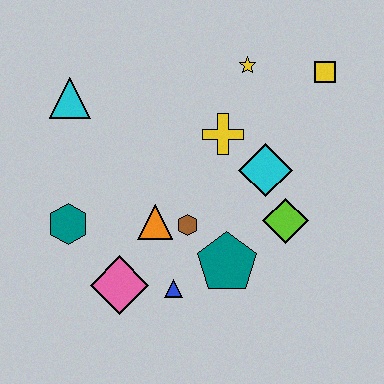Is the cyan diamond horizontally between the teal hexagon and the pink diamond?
No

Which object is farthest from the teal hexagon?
The yellow square is farthest from the teal hexagon.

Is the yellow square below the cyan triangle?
No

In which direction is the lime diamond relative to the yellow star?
The lime diamond is below the yellow star.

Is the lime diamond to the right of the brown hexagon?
Yes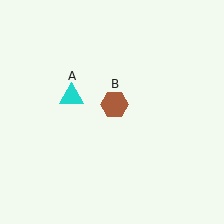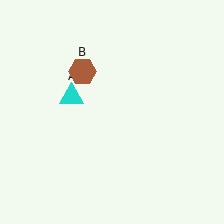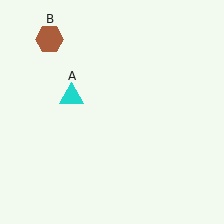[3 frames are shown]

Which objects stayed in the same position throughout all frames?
Cyan triangle (object A) remained stationary.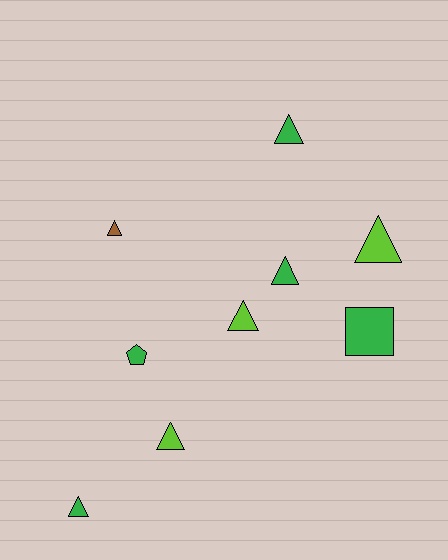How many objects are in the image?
There are 9 objects.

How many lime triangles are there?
There are 3 lime triangles.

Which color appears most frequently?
Green, with 5 objects.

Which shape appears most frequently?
Triangle, with 7 objects.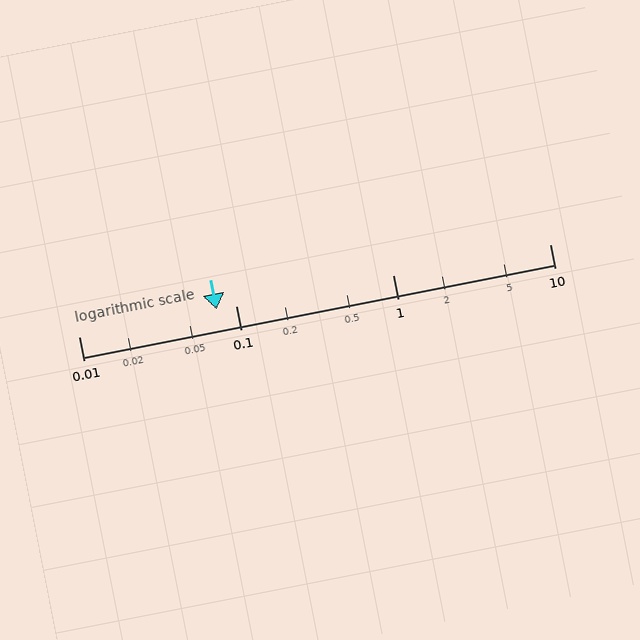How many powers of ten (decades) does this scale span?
The scale spans 3 decades, from 0.01 to 10.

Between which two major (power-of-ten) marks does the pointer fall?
The pointer is between 0.01 and 0.1.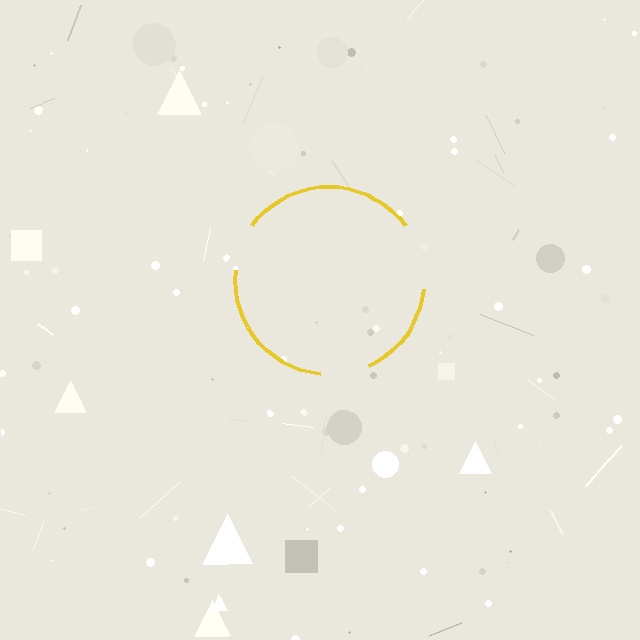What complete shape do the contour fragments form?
The contour fragments form a circle.